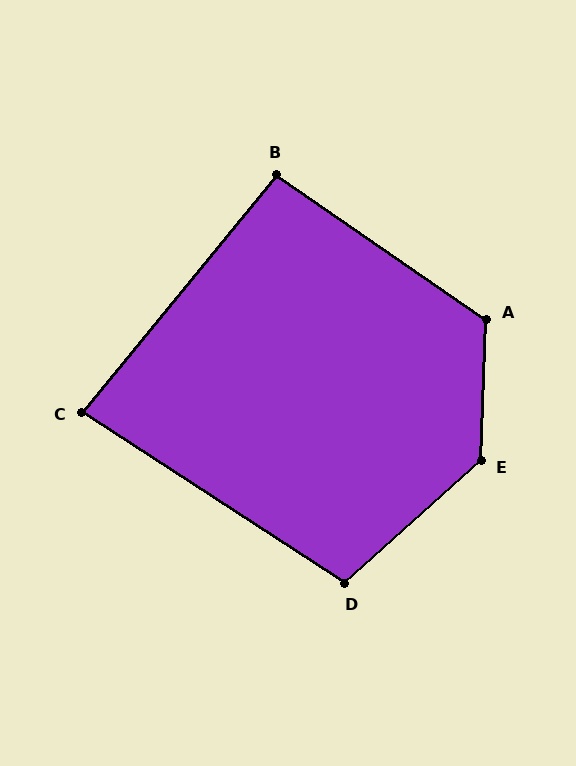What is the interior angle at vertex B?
Approximately 95 degrees (approximately right).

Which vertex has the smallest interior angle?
C, at approximately 84 degrees.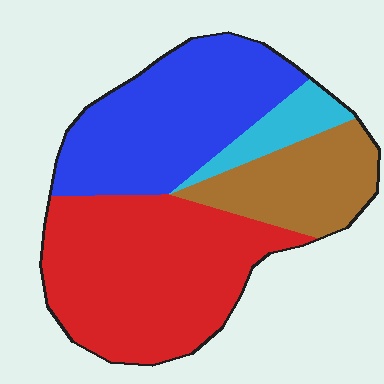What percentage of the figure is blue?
Blue covers roughly 35% of the figure.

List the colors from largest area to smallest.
From largest to smallest: red, blue, brown, cyan.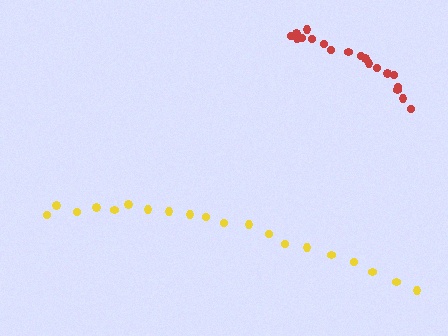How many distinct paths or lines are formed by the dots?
There are 2 distinct paths.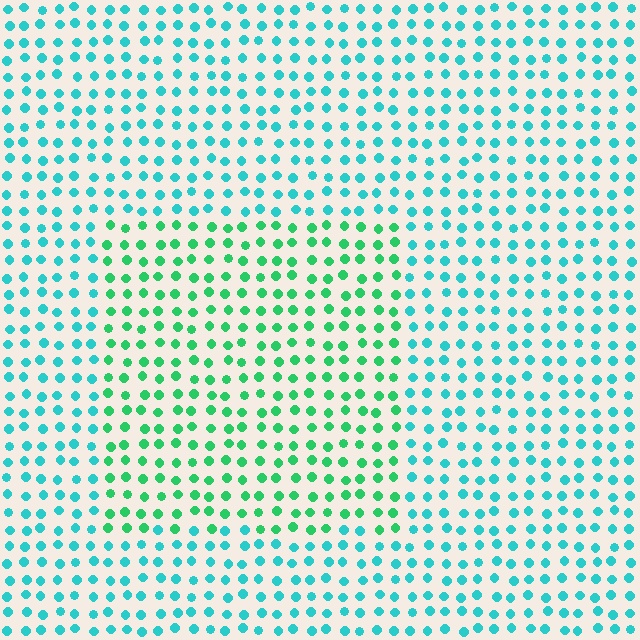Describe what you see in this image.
The image is filled with small cyan elements in a uniform arrangement. A rectangle-shaped region is visible where the elements are tinted to a slightly different hue, forming a subtle color boundary.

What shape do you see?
I see a rectangle.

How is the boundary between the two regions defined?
The boundary is defined purely by a slight shift in hue (about 37 degrees). Spacing, size, and orientation are identical on both sides.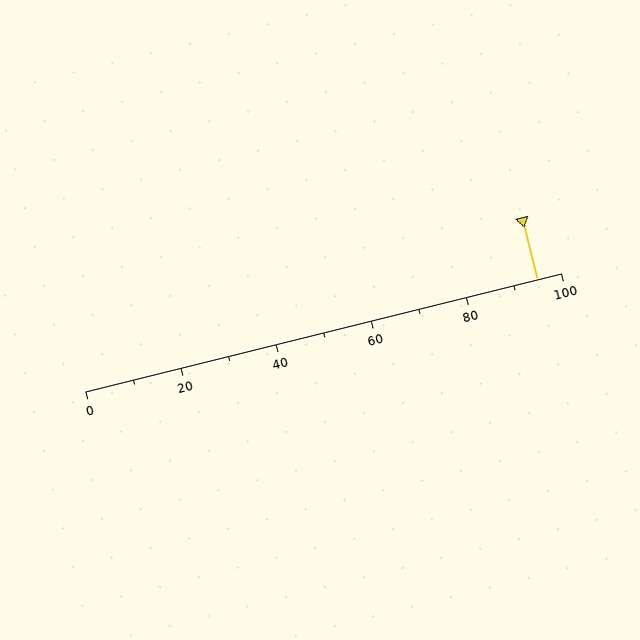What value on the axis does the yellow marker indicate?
The marker indicates approximately 95.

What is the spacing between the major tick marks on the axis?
The major ticks are spaced 20 apart.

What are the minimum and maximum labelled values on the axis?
The axis runs from 0 to 100.